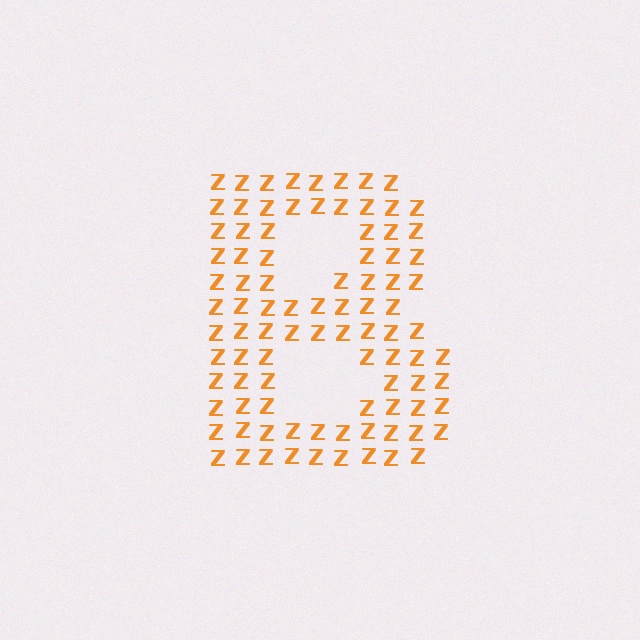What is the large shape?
The large shape is the letter B.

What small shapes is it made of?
It is made of small letter Z's.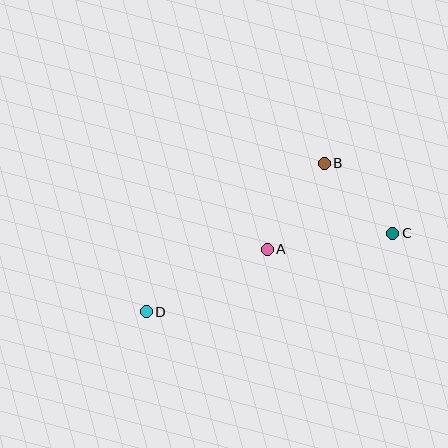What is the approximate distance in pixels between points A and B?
The distance between A and B is approximately 103 pixels.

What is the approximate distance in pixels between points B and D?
The distance between B and D is approximately 232 pixels.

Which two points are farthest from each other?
Points C and D are farthest from each other.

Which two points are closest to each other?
Points B and C are closest to each other.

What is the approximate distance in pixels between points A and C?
The distance between A and C is approximately 127 pixels.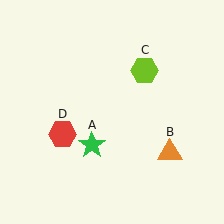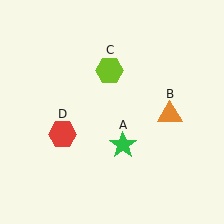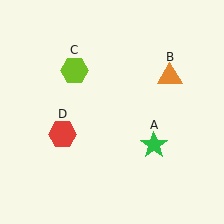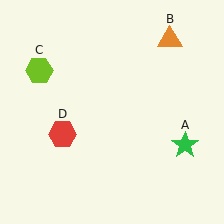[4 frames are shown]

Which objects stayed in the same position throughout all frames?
Red hexagon (object D) remained stationary.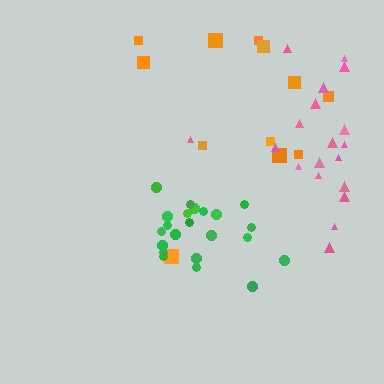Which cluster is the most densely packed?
Green.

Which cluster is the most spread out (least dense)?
Orange.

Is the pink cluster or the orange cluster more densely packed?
Pink.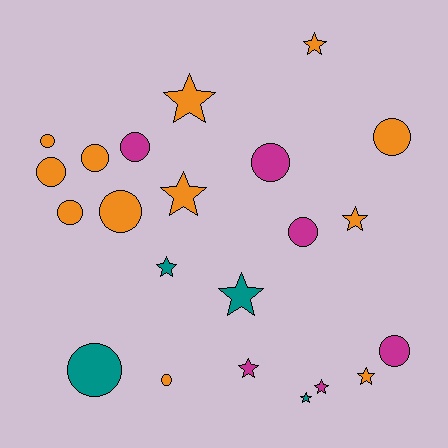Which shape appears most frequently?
Circle, with 12 objects.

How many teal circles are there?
There is 1 teal circle.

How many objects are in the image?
There are 22 objects.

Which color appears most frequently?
Orange, with 12 objects.